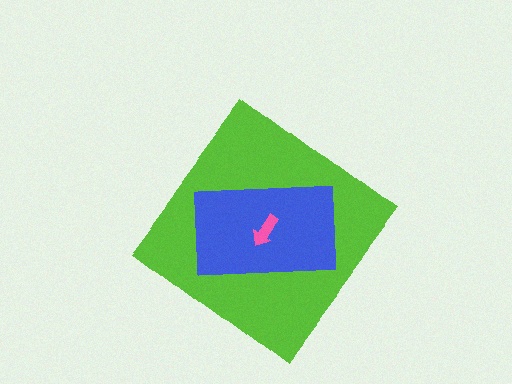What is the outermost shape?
The lime diamond.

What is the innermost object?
The pink arrow.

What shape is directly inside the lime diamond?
The blue rectangle.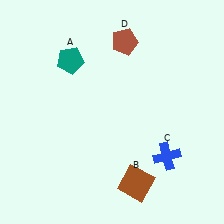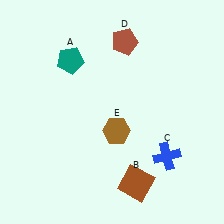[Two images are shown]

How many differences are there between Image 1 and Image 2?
There is 1 difference between the two images.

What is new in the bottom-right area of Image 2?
A brown hexagon (E) was added in the bottom-right area of Image 2.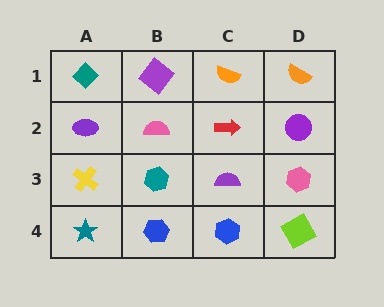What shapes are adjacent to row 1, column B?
A pink semicircle (row 2, column B), a teal diamond (row 1, column A), an orange semicircle (row 1, column C).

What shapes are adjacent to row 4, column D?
A pink hexagon (row 3, column D), a blue hexagon (row 4, column C).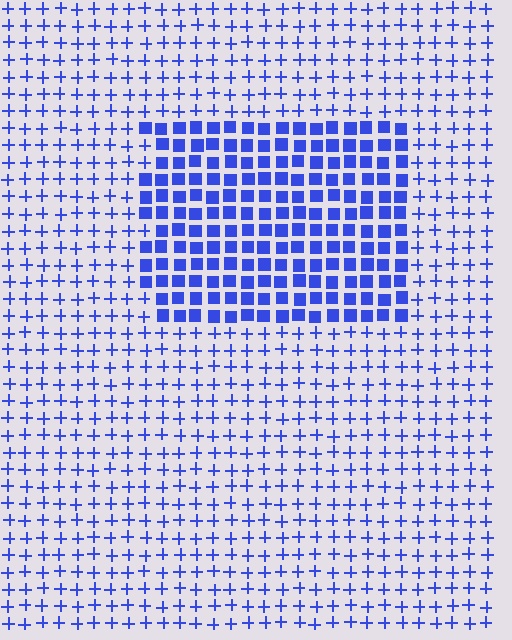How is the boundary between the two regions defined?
The boundary is defined by a change in element shape: squares inside vs. plus signs outside. All elements share the same color and spacing.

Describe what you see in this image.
The image is filled with small blue elements arranged in a uniform grid. A rectangle-shaped region contains squares, while the surrounding area contains plus signs. The boundary is defined purely by the change in element shape.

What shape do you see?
I see a rectangle.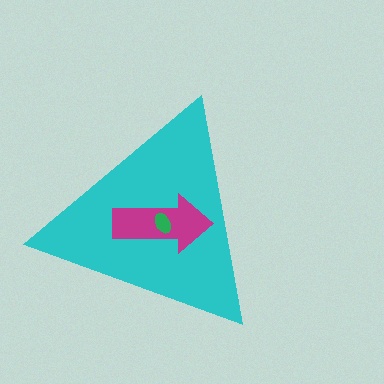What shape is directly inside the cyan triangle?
The magenta arrow.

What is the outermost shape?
The cyan triangle.